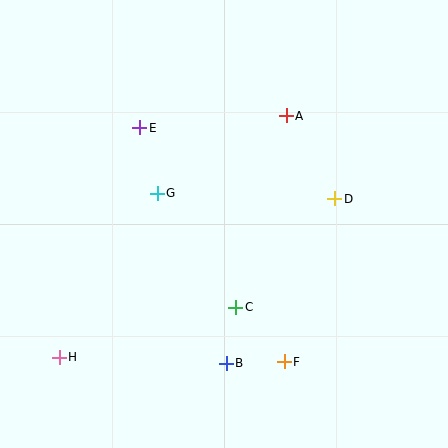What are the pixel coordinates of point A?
Point A is at (286, 116).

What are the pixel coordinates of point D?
Point D is at (335, 199).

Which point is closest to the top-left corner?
Point E is closest to the top-left corner.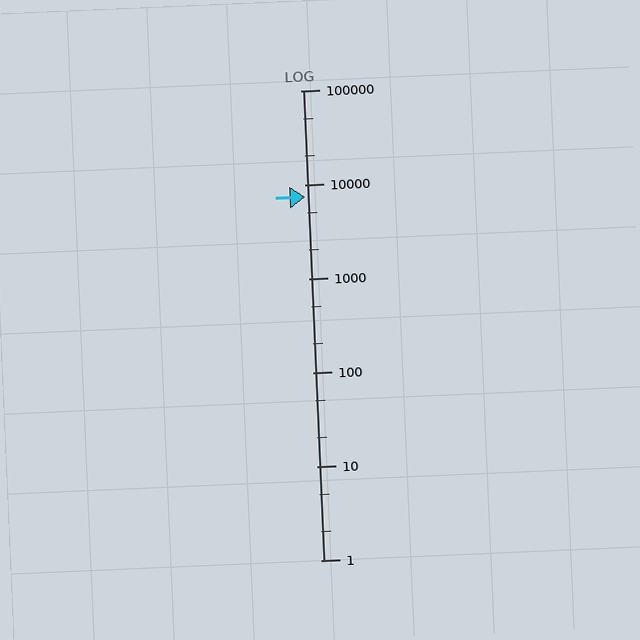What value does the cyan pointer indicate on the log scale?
The pointer indicates approximately 7400.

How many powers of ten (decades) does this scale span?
The scale spans 5 decades, from 1 to 100000.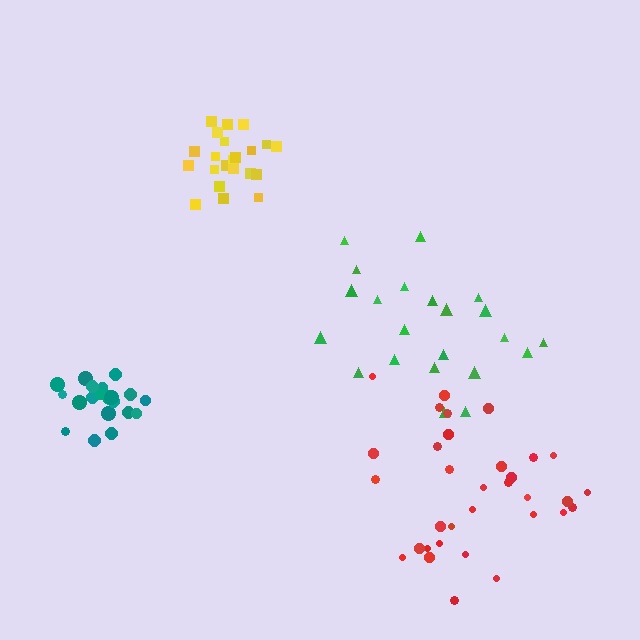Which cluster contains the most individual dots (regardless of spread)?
Red (33).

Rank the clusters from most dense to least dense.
teal, yellow, green, red.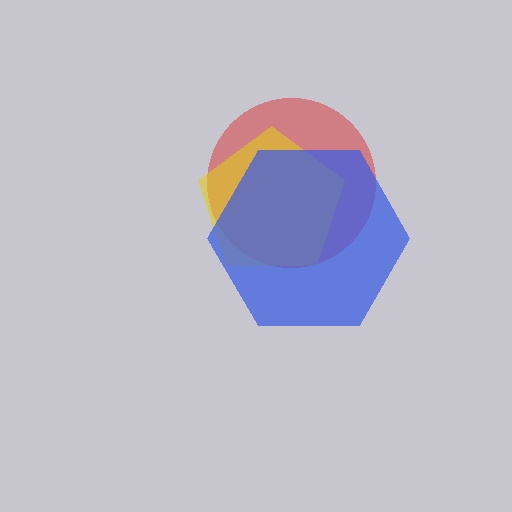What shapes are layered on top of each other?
The layered shapes are: a red circle, a yellow pentagon, a blue hexagon.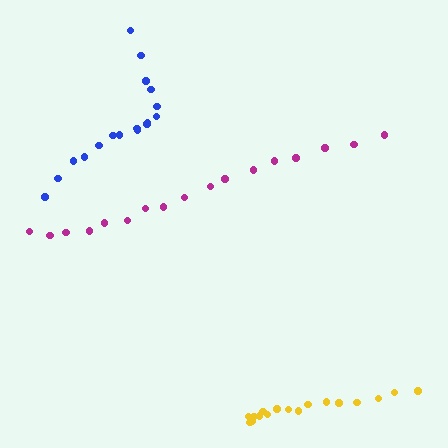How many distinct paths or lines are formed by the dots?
There are 3 distinct paths.